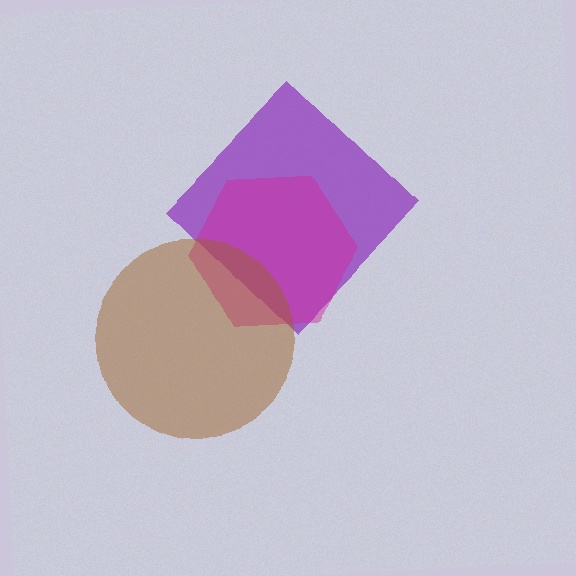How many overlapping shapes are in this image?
There are 3 overlapping shapes in the image.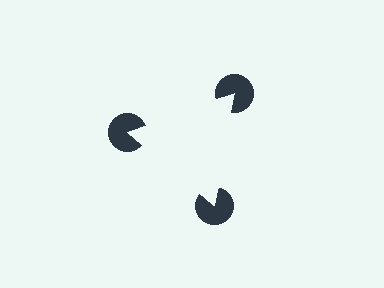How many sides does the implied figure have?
3 sides.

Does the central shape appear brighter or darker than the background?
It typically appears slightly brighter than the background, even though no actual brightness change is drawn.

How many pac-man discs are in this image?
There are 3 — one at each vertex of the illusory triangle.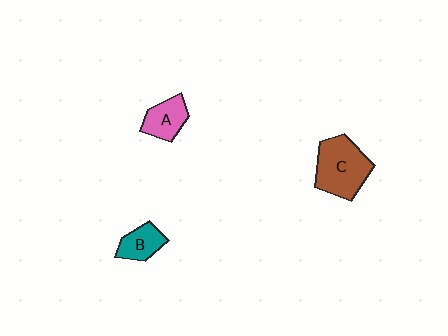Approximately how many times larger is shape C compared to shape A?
Approximately 1.8 times.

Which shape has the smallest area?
Shape B (teal).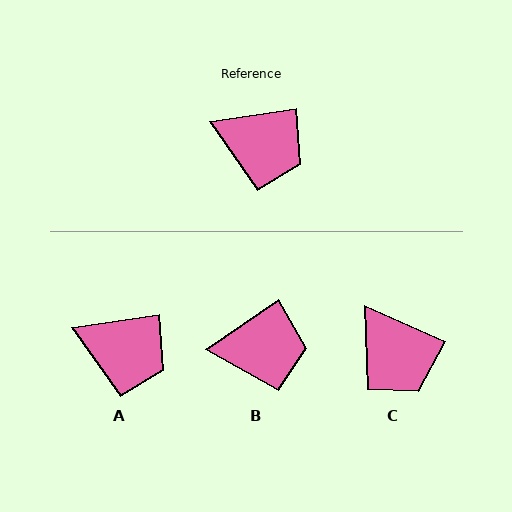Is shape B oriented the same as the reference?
No, it is off by about 26 degrees.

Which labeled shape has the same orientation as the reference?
A.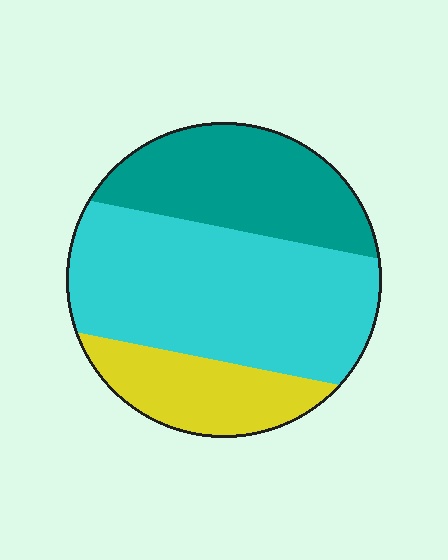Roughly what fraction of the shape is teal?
Teal covers roughly 30% of the shape.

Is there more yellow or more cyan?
Cyan.